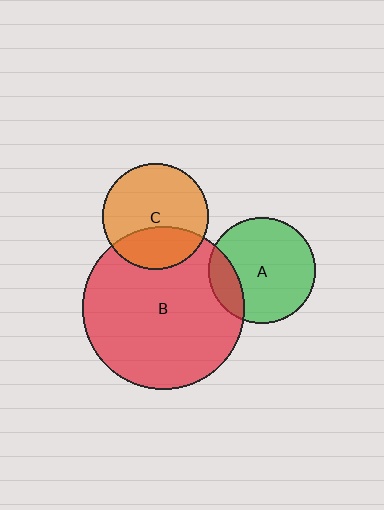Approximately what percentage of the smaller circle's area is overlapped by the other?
Approximately 30%.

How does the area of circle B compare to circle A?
Approximately 2.3 times.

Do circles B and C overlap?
Yes.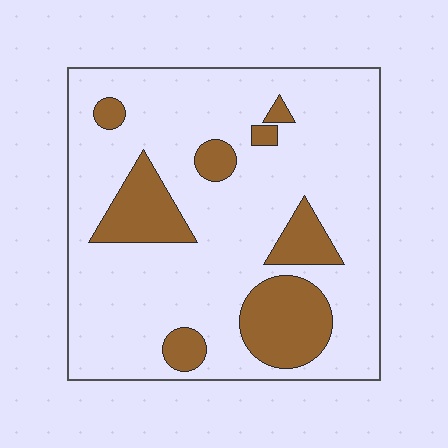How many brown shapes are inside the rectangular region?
8.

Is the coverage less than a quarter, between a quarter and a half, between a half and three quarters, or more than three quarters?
Less than a quarter.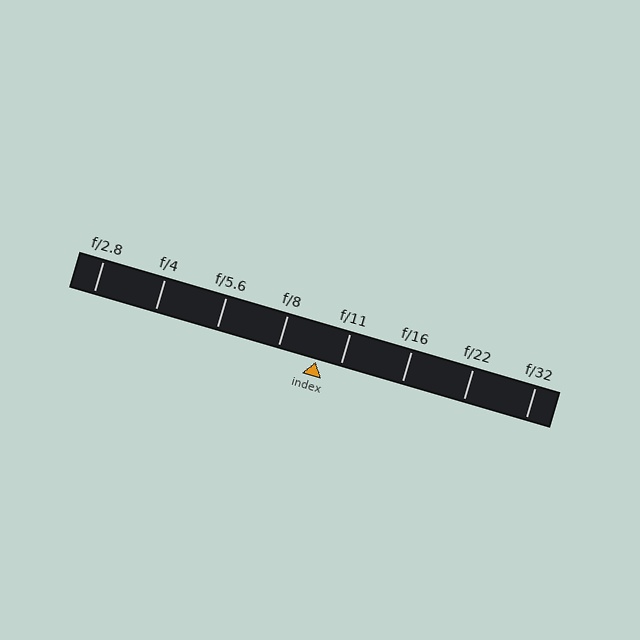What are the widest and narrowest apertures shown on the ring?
The widest aperture shown is f/2.8 and the narrowest is f/32.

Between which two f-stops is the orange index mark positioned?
The index mark is between f/8 and f/11.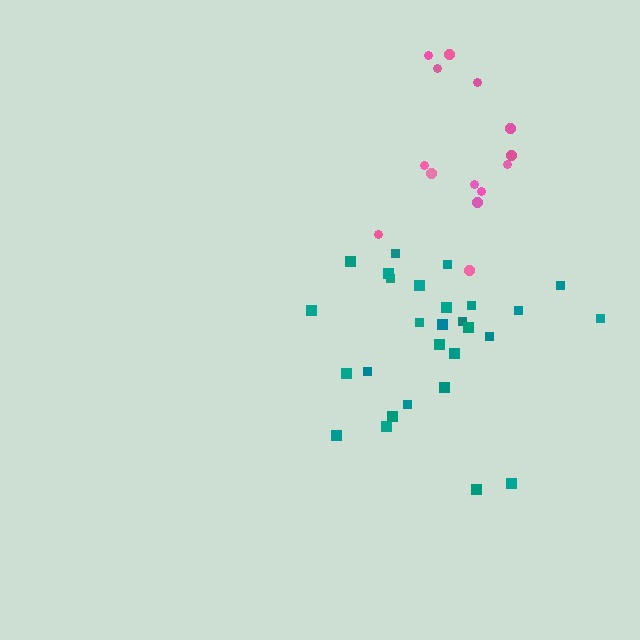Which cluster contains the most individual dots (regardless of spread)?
Teal (28).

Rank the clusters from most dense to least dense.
teal, pink.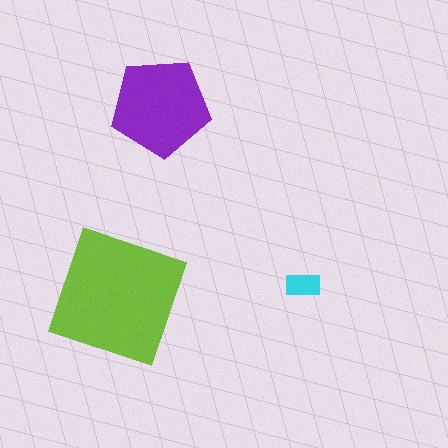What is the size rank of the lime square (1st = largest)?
1st.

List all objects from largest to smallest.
The lime square, the purple pentagon, the cyan rectangle.